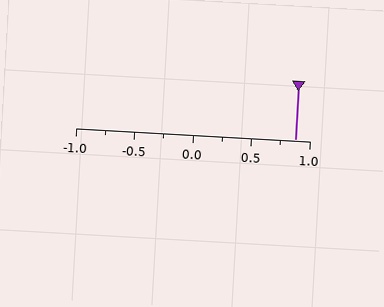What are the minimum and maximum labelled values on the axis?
The axis runs from -1.0 to 1.0.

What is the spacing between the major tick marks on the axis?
The major ticks are spaced 0.5 apart.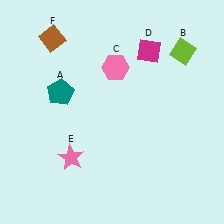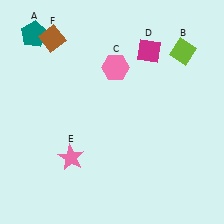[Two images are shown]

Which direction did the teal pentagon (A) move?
The teal pentagon (A) moved up.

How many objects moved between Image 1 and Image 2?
1 object moved between the two images.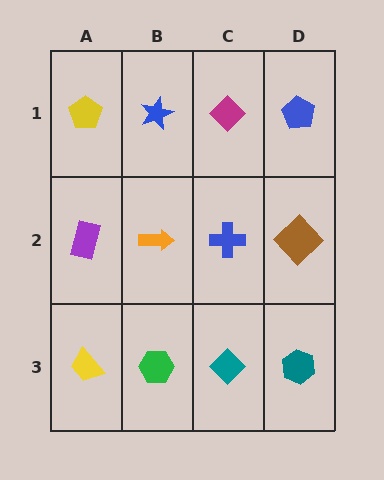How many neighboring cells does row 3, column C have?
3.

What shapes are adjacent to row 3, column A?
A purple rectangle (row 2, column A), a green hexagon (row 3, column B).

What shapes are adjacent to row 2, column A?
A yellow pentagon (row 1, column A), a yellow trapezoid (row 3, column A), an orange arrow (row 2, column B).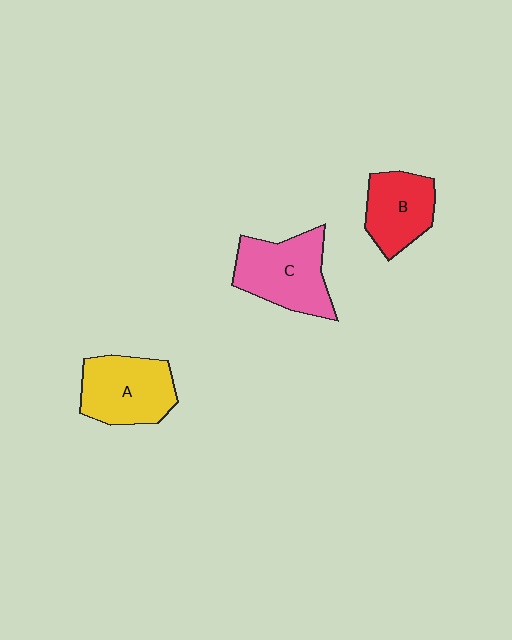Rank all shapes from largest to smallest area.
From largest to smallest: C (pink), A (yellow), B (red).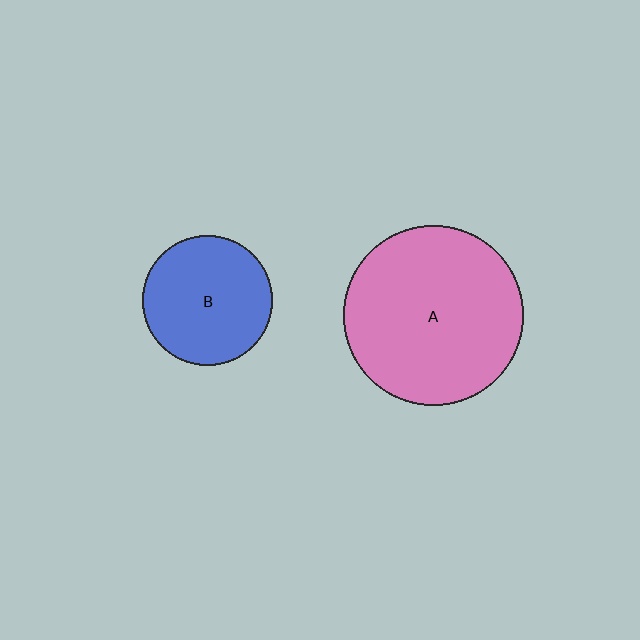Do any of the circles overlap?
No, none of the circles overlap.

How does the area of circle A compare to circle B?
Approximately 1.9 times.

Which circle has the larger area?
Circle A (pink).